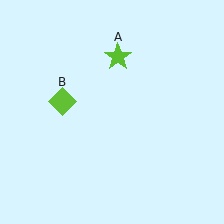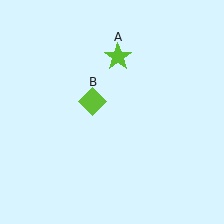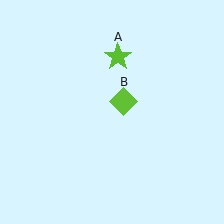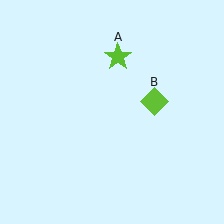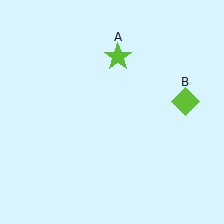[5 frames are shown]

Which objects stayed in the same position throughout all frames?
Lime star (object A) remained stationary.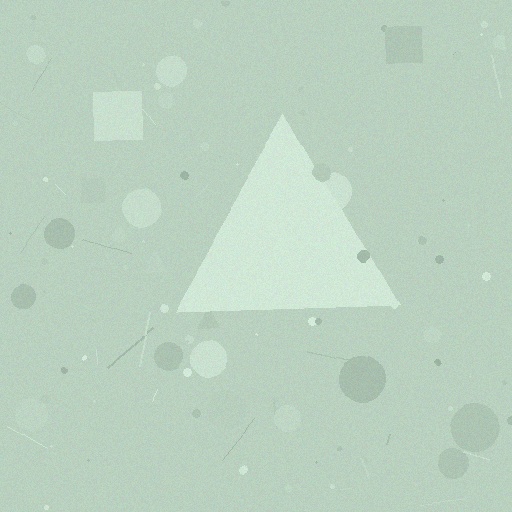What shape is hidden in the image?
A triangle is hidden in the image.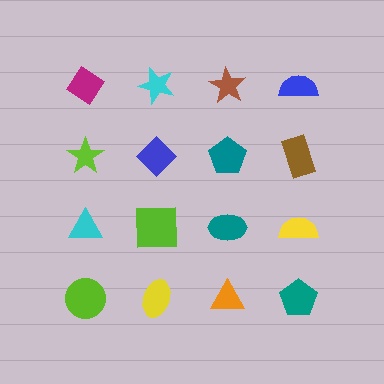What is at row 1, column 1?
A magenta diamond.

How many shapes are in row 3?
4 shapes.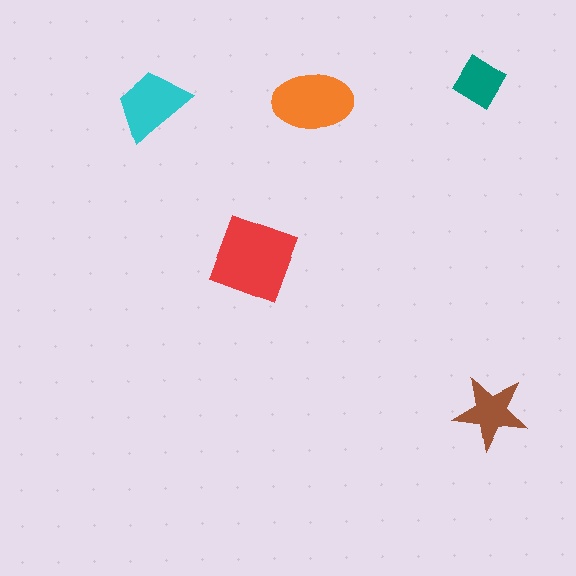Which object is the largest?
The red square.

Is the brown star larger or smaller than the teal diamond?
Larger.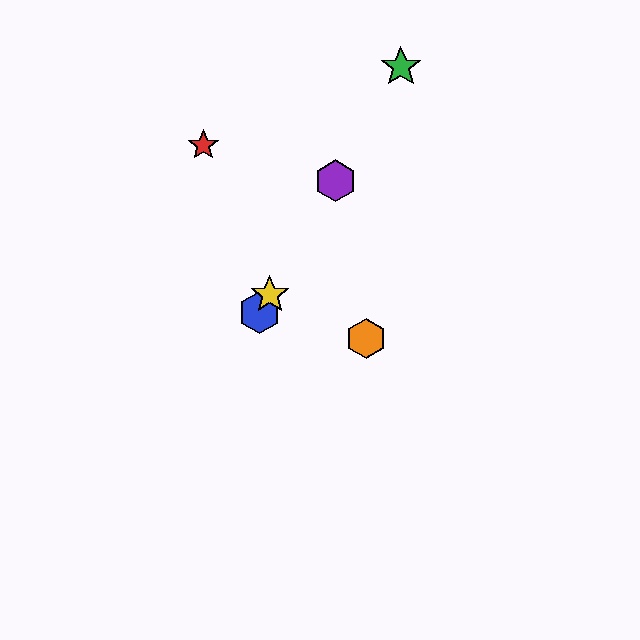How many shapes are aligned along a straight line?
4 shapes (the blue hexagon, the green star, the yellow star, the purple hexagon) are aligned along a straight line.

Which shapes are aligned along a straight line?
The blue hexagon, the green star, the yellow star, the purple hexagon are aligned along a straight line.